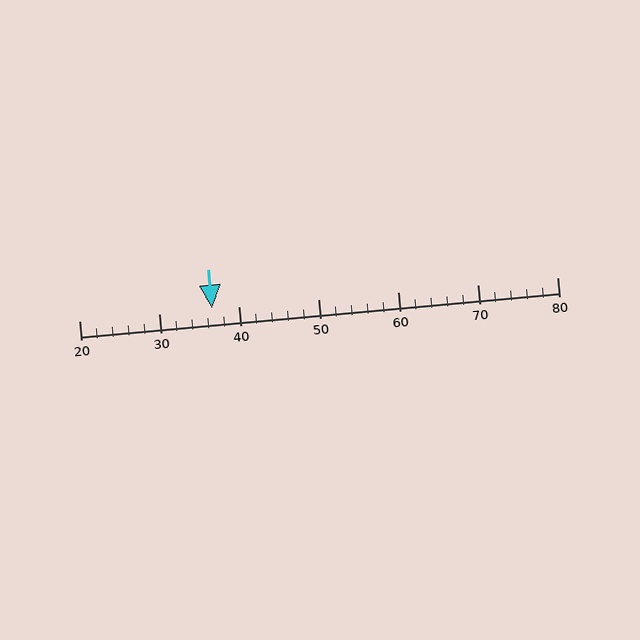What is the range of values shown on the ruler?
The ruler shows values from 20 to 80.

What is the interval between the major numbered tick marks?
The major tick marks are spaced 10 units apart.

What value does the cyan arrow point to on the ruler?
The cyan arrow points to approximately 37.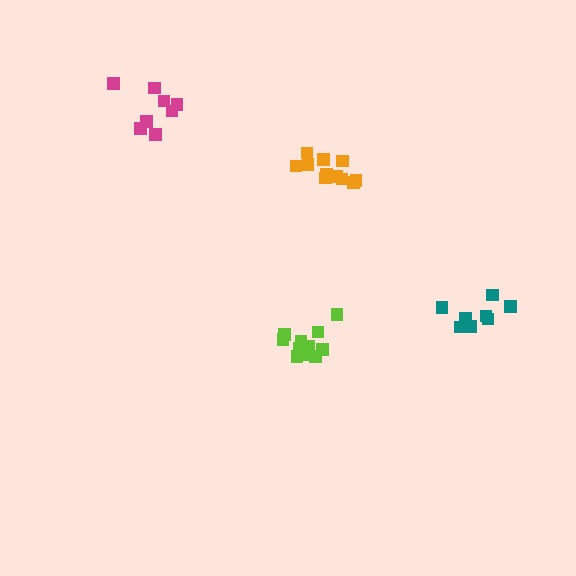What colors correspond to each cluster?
The clusters are colored: teal, lime, magenta, orange.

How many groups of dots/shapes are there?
There are 4 groups.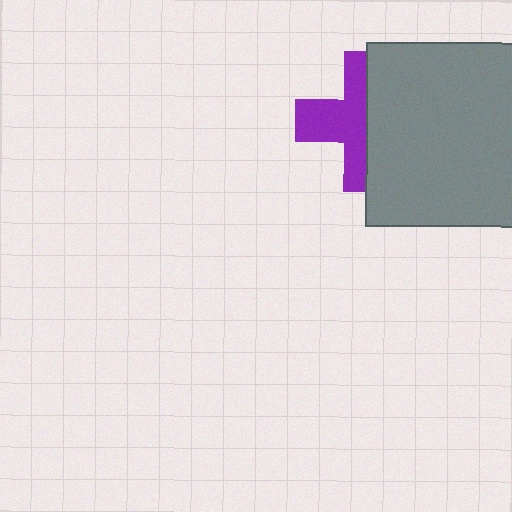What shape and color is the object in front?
The object in front is a gray square.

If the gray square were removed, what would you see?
You would see the complete purple cross.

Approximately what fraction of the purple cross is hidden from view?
Roughly 50% of the purple cross is hidden behind the gray square.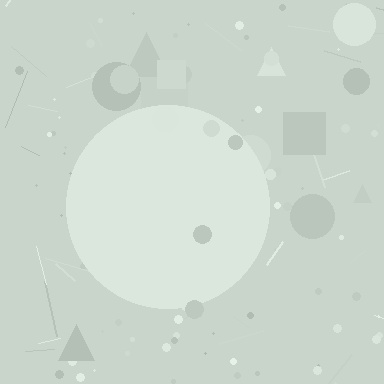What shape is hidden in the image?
A circle is hidden in the image.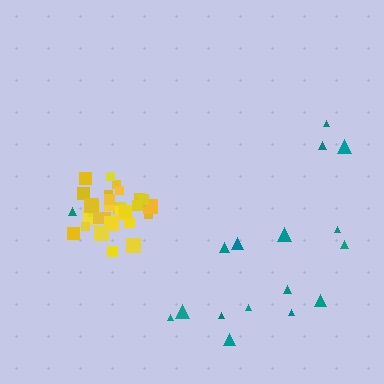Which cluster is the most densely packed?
Yellow.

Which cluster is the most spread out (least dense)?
Teal.